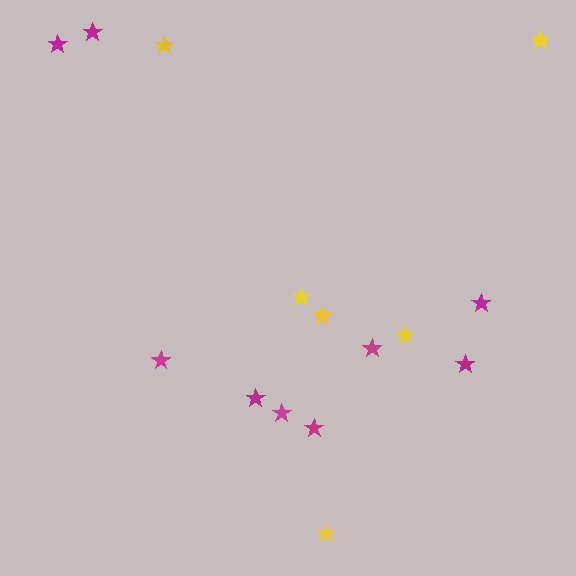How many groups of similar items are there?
There are 2 groups: one group of magenta stars (9) and one group of yellow stars (6).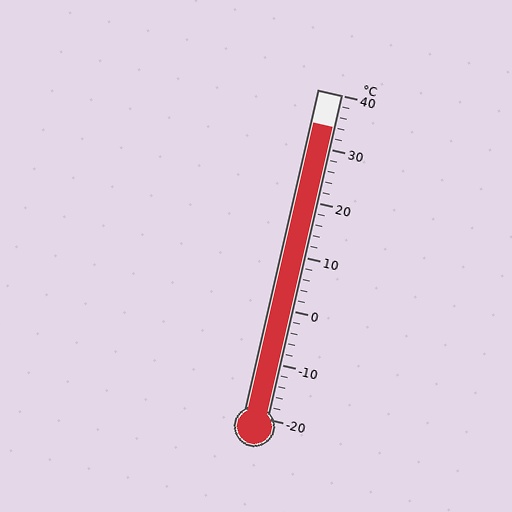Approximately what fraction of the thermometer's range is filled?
The thermometer is filled to approximately 90% of its range.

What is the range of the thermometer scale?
The thermometer scale ranges from -20°C to 40°C.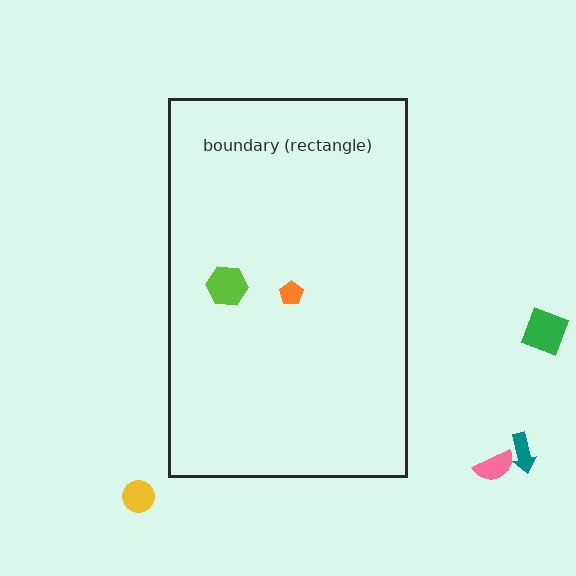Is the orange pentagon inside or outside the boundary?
Inside.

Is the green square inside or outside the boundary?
Outside.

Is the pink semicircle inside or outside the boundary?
Outside.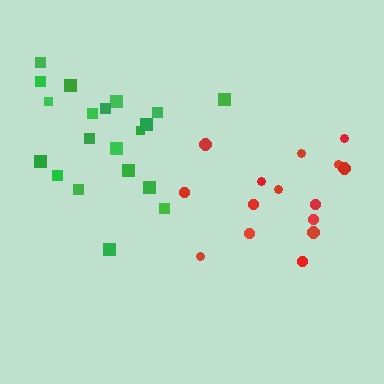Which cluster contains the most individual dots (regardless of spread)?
Green (20).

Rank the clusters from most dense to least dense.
red, green.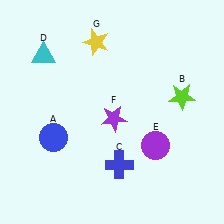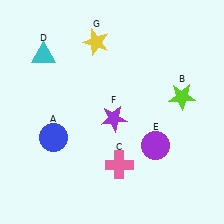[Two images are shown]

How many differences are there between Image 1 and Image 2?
There is 1 difference between the two images.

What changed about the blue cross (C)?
In Image 1, C is blue. In Image 2, it changed to pink.